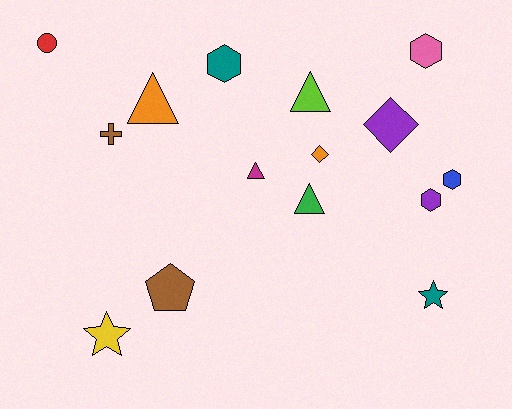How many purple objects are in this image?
There are 2 purple objects.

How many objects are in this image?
There are 15 objects.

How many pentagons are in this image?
There is 1 pentagon.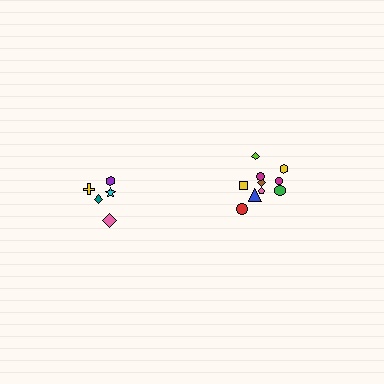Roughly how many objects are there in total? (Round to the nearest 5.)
Roughly 15 objects in total.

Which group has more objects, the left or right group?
The right group.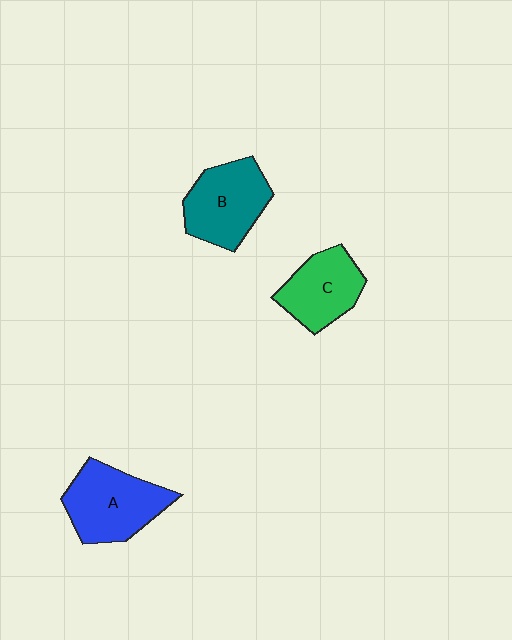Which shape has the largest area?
Shape A (blue).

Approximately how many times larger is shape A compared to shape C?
Approximately 1.3 times.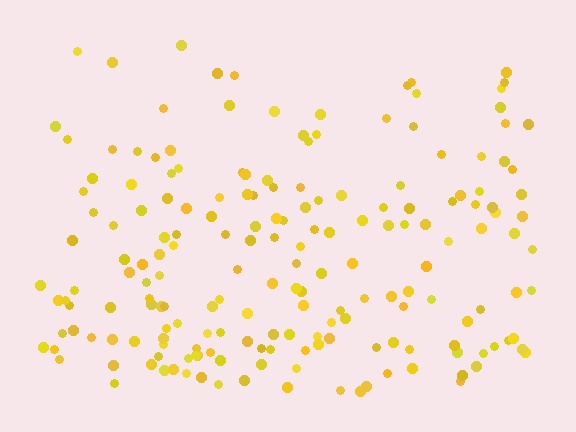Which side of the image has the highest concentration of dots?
The bottom.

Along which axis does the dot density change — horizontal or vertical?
Vertical.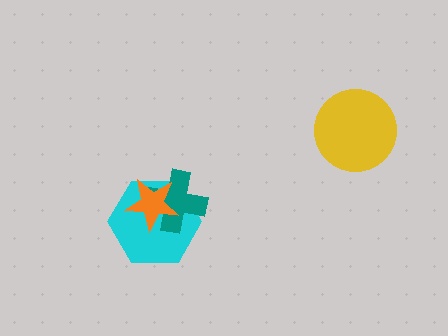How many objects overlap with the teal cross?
2 objects overlap with the teal cross.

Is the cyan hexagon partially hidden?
Yes, it is partially covered by another shape.